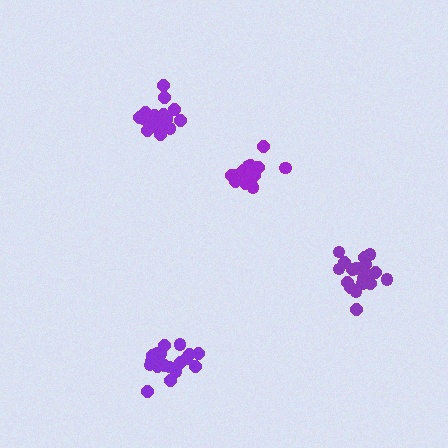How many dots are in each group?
Group 1: 21 dots, Group 2: 19 dots, Group 3: 21 dots, Group 4: 21 dots (82 total).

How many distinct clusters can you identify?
There are 4 distinct clusters.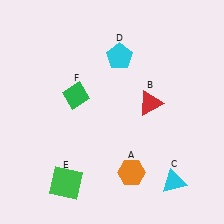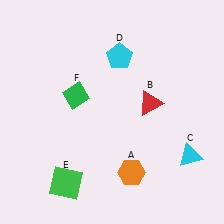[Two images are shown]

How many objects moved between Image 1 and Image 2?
1 object moved between the two images.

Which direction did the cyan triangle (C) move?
The cyan triangle (C) moved up.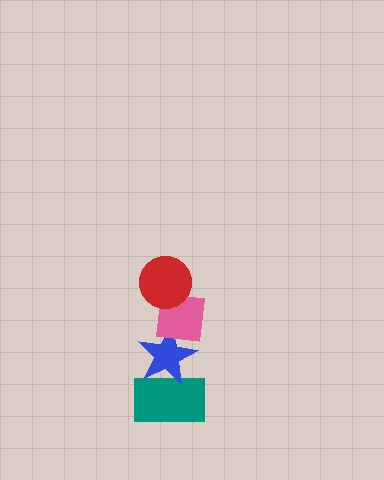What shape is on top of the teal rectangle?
The blue star is on top of the teal rectangle.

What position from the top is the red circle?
The red circle is 1st from the top.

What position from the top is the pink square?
The pink square is 2nd from the top.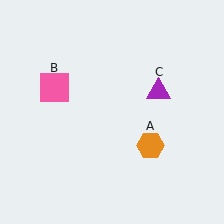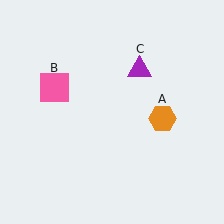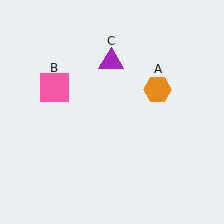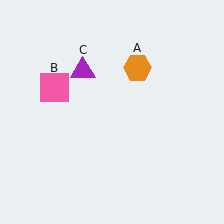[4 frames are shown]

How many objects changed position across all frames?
2 objects changed position: orange hexagon (object A), purple triangle (object C).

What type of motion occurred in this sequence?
The orange hexagon (object A), purple triangle (object C) rotated counterclockwise around the center of the scene.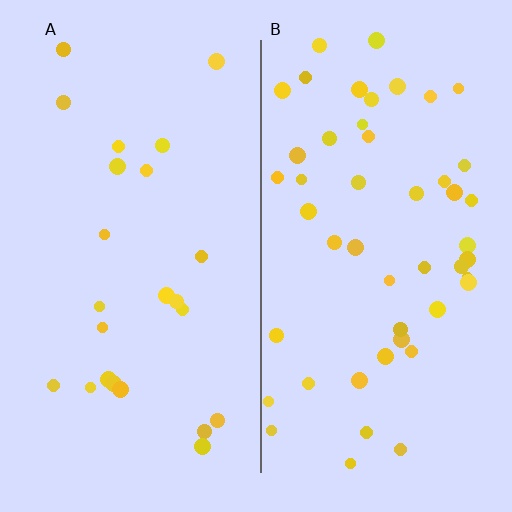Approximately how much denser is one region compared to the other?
Approximately 2.1× — region B over region A.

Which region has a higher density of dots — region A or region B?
B (the right).